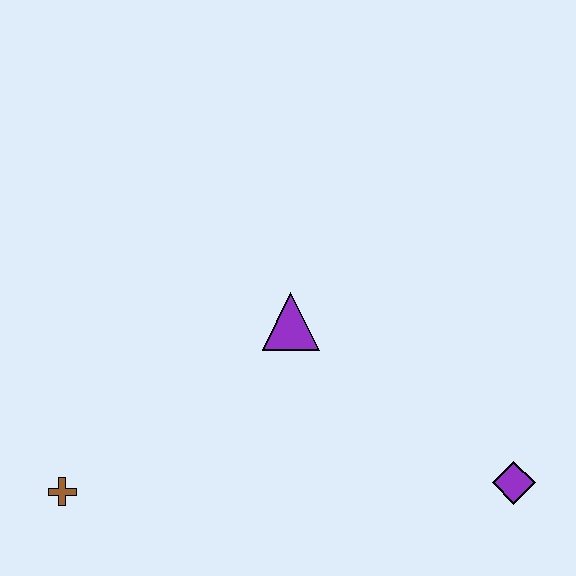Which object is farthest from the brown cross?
The purple diamond is farthest from the brown cross.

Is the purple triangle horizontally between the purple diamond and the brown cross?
Yes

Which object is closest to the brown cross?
The purple triangle is closest to the brown cross.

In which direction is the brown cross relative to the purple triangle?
The brown cross is to the left of the purple triangle.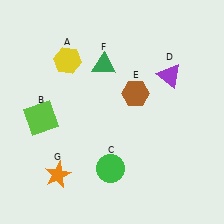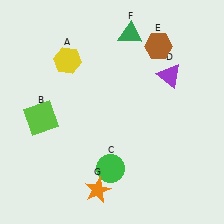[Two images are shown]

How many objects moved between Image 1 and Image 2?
3 objects moved between the two images.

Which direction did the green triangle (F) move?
The green triangle (F) moved up.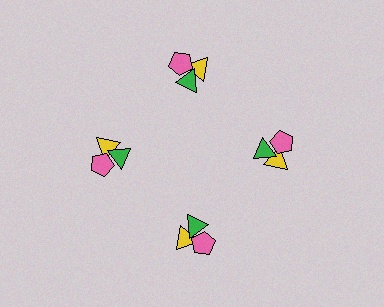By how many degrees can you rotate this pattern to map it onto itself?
The pattern maps onto itself every 90 degrees of rotation.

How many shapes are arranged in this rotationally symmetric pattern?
There are 12 shapes, arranged in 4 groups of 3.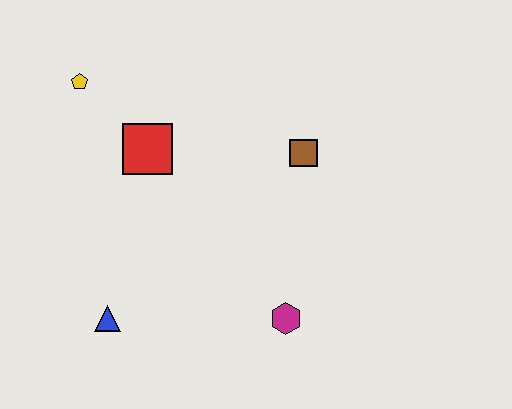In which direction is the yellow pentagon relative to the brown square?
The yellow pentagon is to the left of the brown square.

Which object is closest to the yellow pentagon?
The red square is closest to the yellow pentagon.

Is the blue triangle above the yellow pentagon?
No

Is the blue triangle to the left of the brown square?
Yes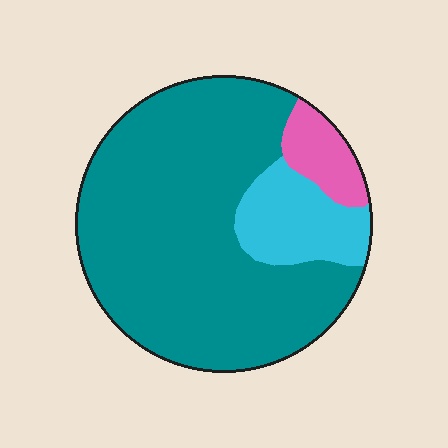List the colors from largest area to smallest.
From largest to smallest: teal, cyan, pink.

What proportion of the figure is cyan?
Cyan takes up about one sixth (1/6) of the figure.